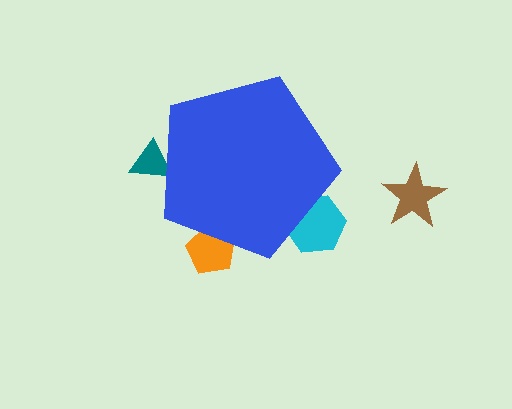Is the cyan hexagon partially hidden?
Yes, the cyan hexagon is partially hidden behind the blue pentagon.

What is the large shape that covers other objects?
A blue pentagon.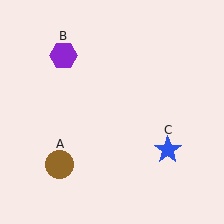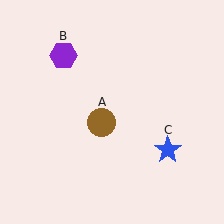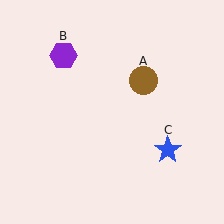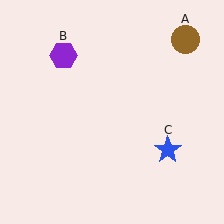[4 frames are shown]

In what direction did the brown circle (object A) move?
The brown circle (object A) moved up and to the right.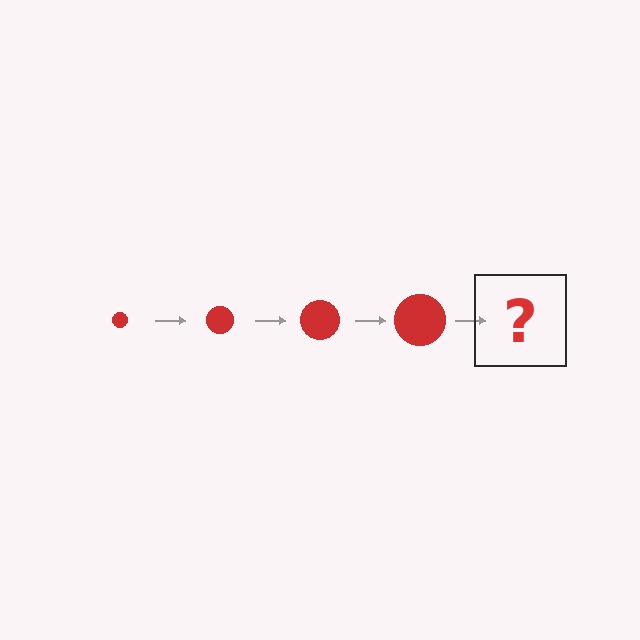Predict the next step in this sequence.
The next step is a red circle, larger than the previous one.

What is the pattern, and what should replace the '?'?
The pattern is that the circle gets progressively larger each step. The '?' should be a red circle, larger than the previous one.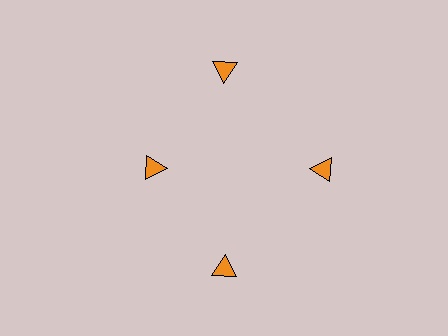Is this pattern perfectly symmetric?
No. The 4 orange triangles are arranged in a ring, but one element near the 9 o'clock position is pulled inward toward the center, breaking the 4-fold rotational symmetry.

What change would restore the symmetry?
The symmetry would be restored by moving it outward, back onto the ring so that all 4 triangles sit at equal angles and equal distance from the center.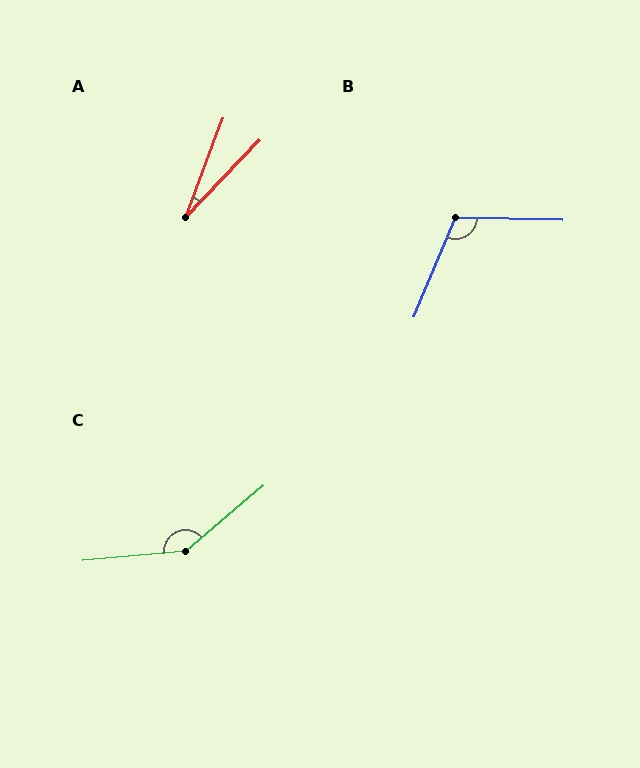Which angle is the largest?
C, at approximately 145 degrees.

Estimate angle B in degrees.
Approximately 112 degrees.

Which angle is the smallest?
A, at approximately 23 degrees.